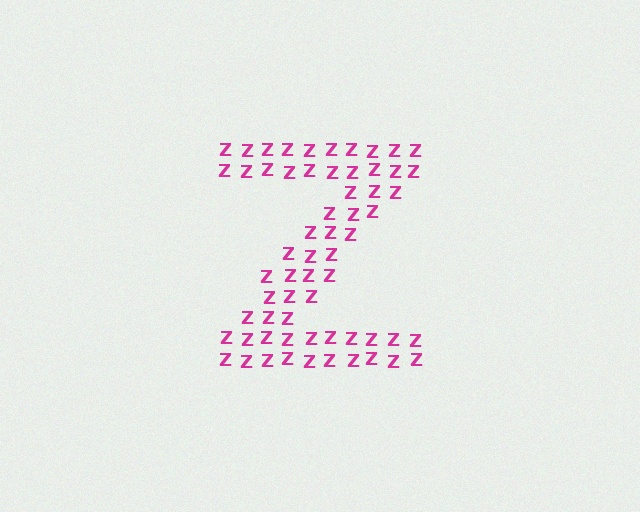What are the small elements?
The small elements are letter Z's.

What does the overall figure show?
The overall figure shows the letter Z.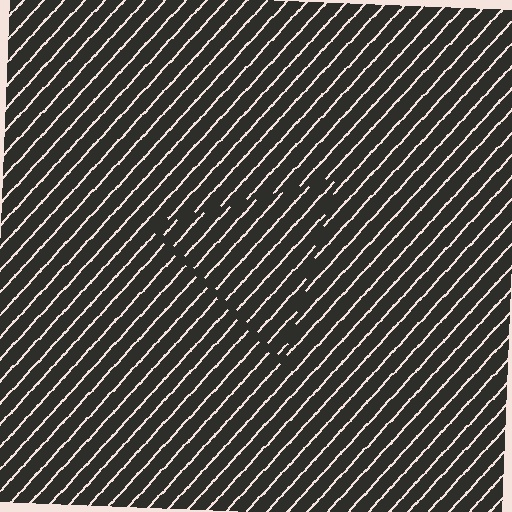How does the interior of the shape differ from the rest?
The interior of the shape contains the same grating, shifted by half a period — the contour is defined by the phase discontinuity where line-ends from the inner and outer gratings abut.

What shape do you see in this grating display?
An illusory triangle. The interior of the shape contains the same grating, shifted by half a period — the contour is defined by the phase discontinuity where line-ends from the inner and outer gratings abut.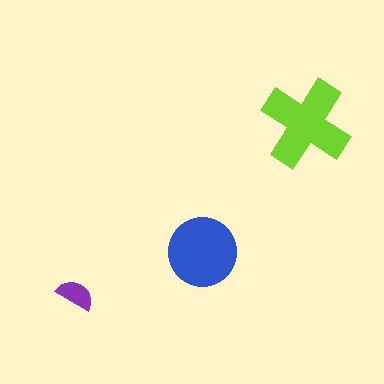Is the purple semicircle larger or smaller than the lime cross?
Smaller.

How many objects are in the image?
There are 3 objects in the image.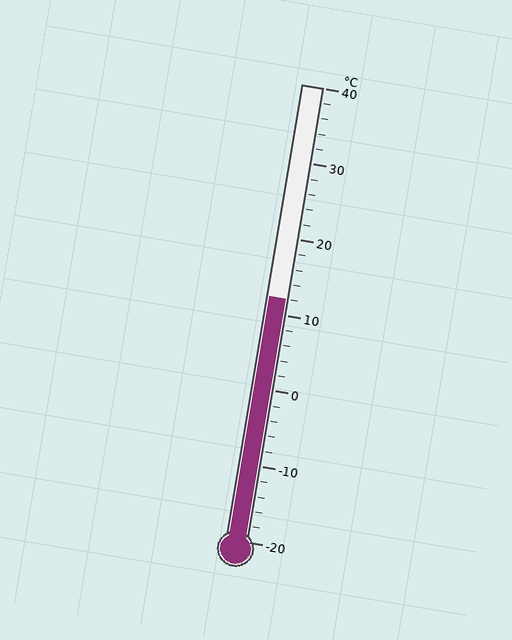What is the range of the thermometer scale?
The thermometer scale ranges from -20°C to 40°C.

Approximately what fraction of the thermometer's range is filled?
The thermometer is filled to approximately 55% of its range.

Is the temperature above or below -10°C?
The temperature is above -10°C.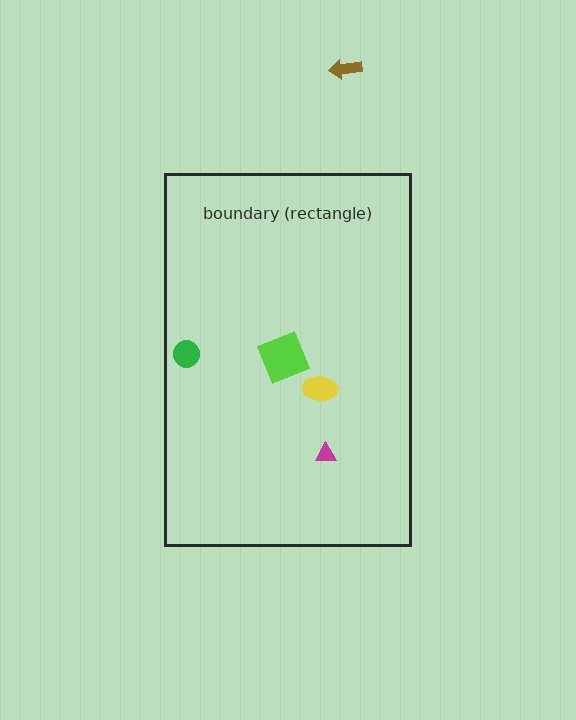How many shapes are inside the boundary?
4 inside, 1 outside.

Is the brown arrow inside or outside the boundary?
Outside.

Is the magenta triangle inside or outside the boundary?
Inside.